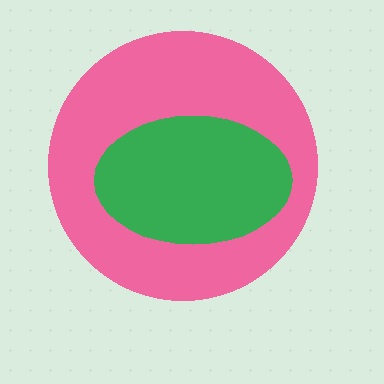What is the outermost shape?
The pink circle.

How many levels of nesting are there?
2.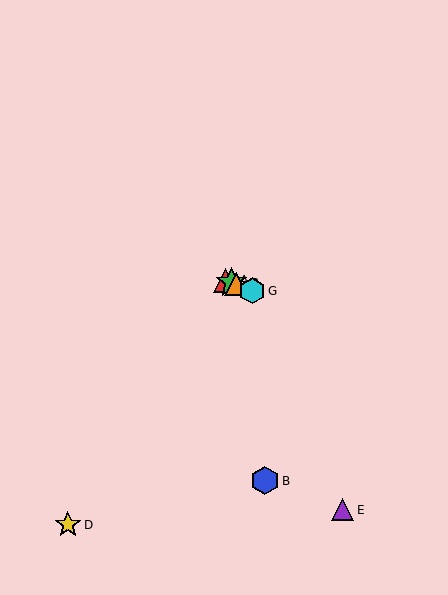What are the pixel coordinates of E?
Object E is at (343, 510).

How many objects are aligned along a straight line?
4 objects (A, C, F, G) are aligned along a straight line.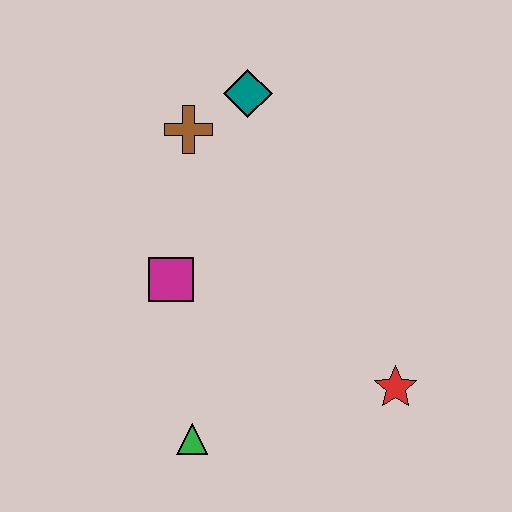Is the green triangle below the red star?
Yes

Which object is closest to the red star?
The green triangle is closest to the red star.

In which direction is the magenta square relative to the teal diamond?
The magenta square is below the teal diamond.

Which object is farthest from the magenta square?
The red star is farthest from the magenta square.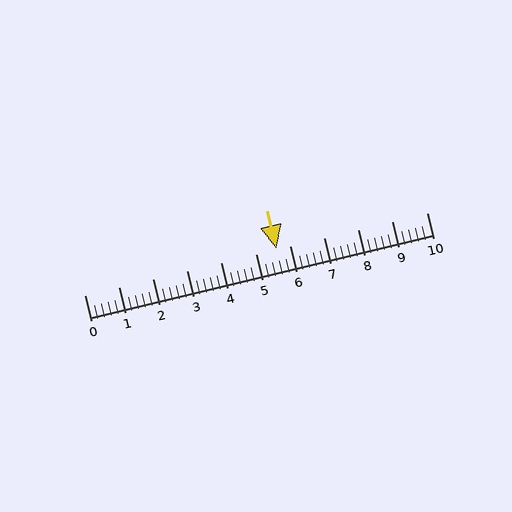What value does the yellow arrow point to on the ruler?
The yellow arrow points to approximately 5.6.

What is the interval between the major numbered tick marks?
The major tick marks are spaced 1 units apart.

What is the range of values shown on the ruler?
The ruler shows values from 0 to 10.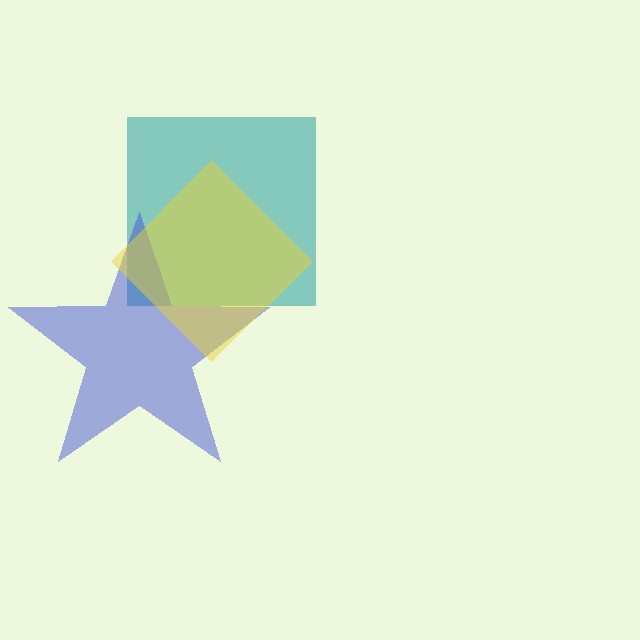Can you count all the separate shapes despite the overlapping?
Yes, there are 3 separate shapes.